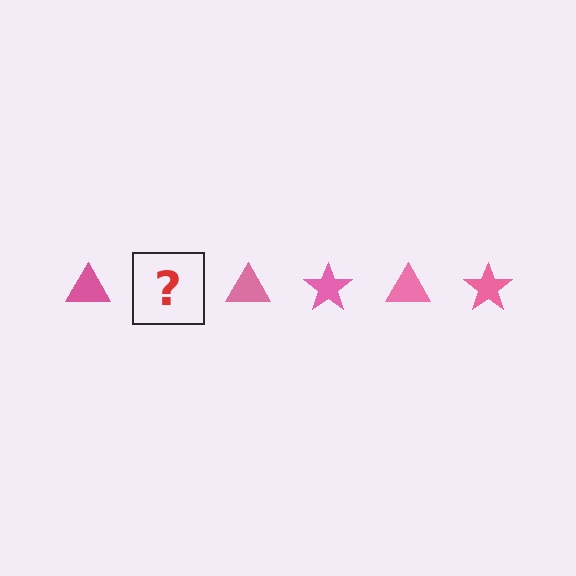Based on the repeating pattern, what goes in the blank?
The blank should be a pink star.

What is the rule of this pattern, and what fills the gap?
The rule is that the pattern cycles through triangle, star shapes in pink. The gap should be filled with a pink star.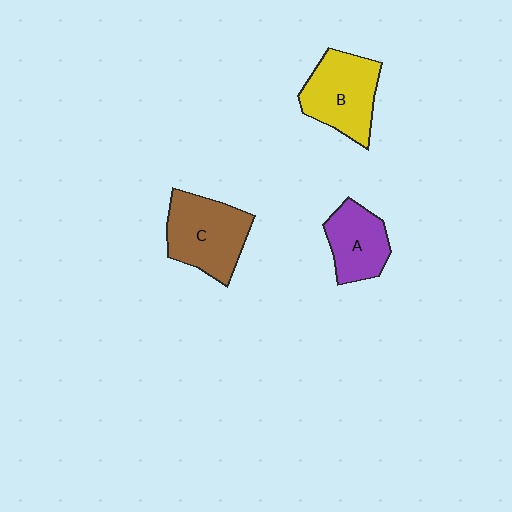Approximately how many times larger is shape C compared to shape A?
Approximately 1.4 times.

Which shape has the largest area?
Shape C (brown).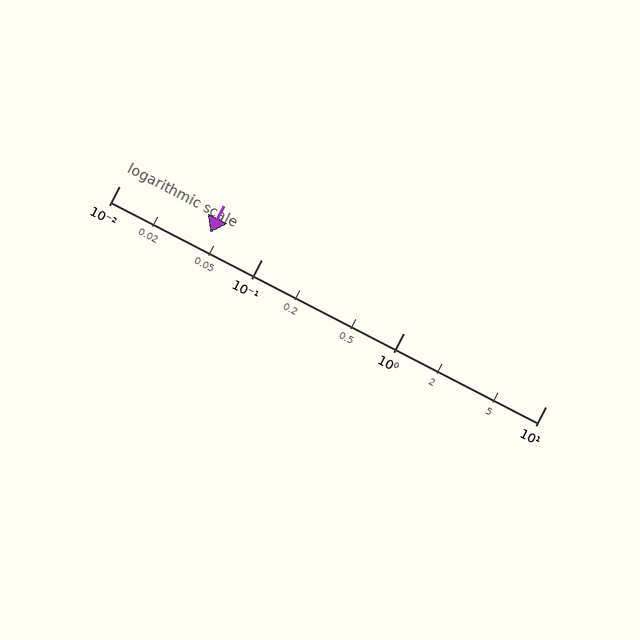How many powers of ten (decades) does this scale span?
The scale spans 3 decades, from 0.01 to 10.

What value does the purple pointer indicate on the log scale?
The pointer indicates approximately 0.044.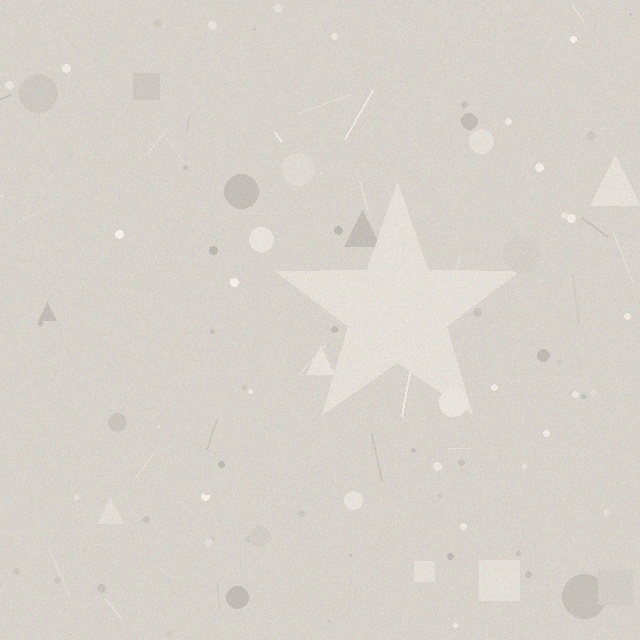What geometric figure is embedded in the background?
A star is embedded in the background.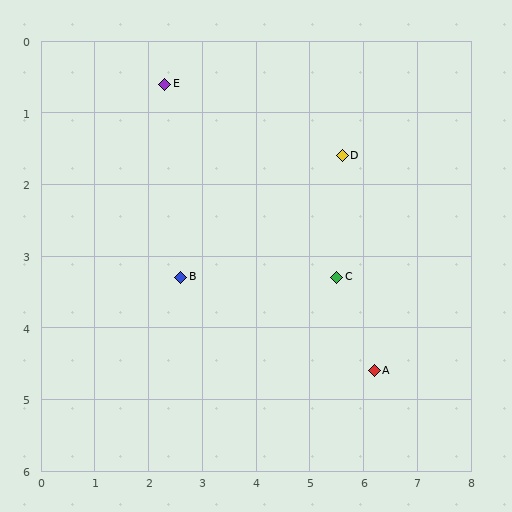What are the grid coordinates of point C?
Point C is at approximately (5.5, 3.3).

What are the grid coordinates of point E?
Point E is at approximately (2.3, 0.6).